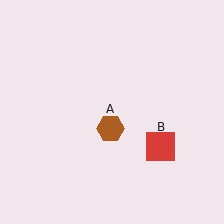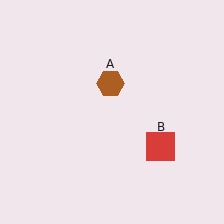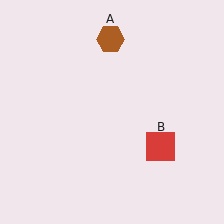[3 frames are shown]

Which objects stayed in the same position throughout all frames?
Red square (object B) remained stationary.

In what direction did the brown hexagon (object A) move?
The brown hexagon (object A) moved up.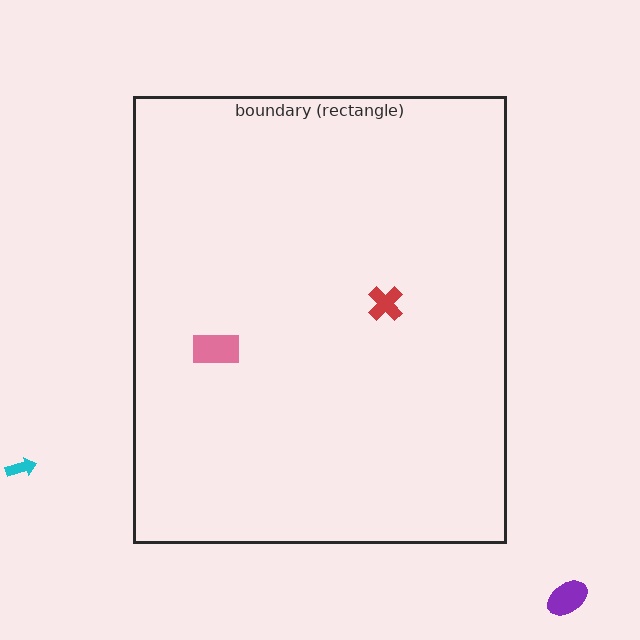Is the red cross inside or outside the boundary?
Inside.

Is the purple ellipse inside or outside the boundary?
Outside.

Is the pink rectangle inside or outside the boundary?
Inside.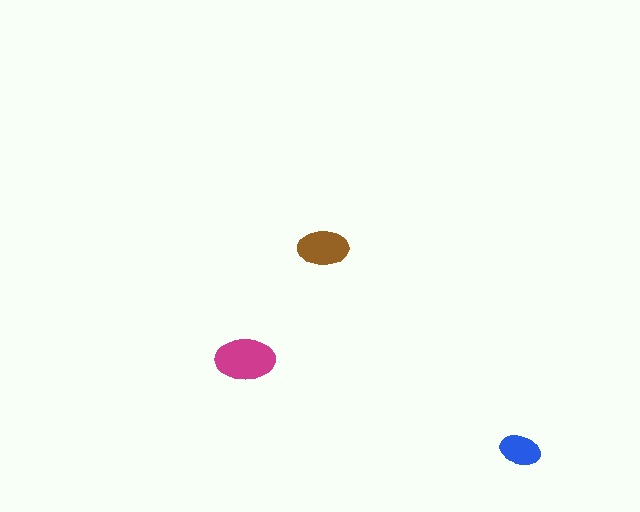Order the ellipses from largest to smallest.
the magenta one, the brown one, the blue one.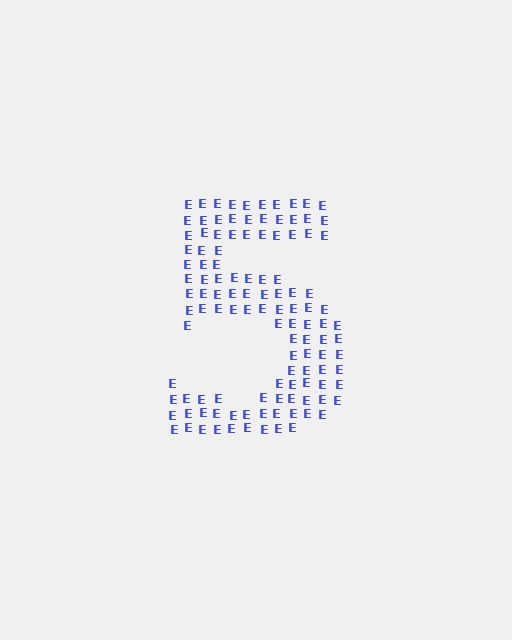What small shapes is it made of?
It is made of small letter E's.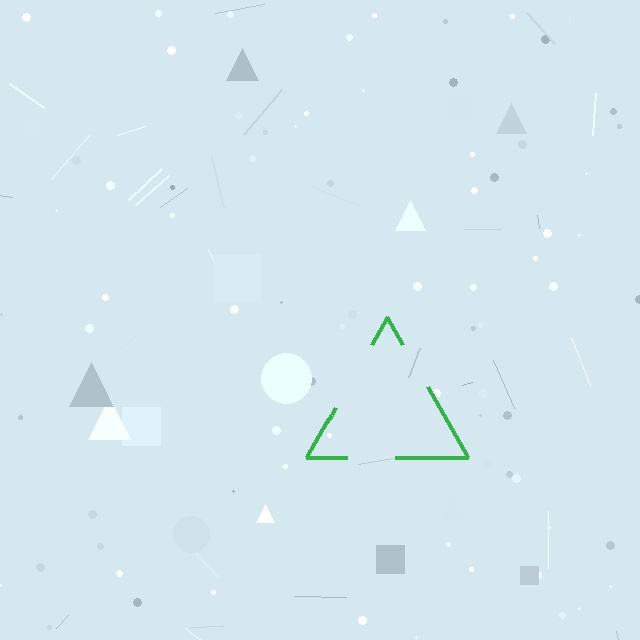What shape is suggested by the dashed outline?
The dashed outline suggests a triangle.